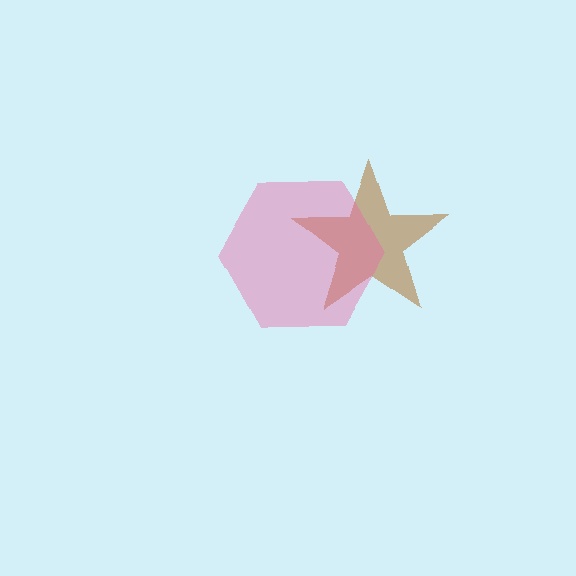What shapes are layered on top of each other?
The layered shapes are: a brown star, a pink hexagon.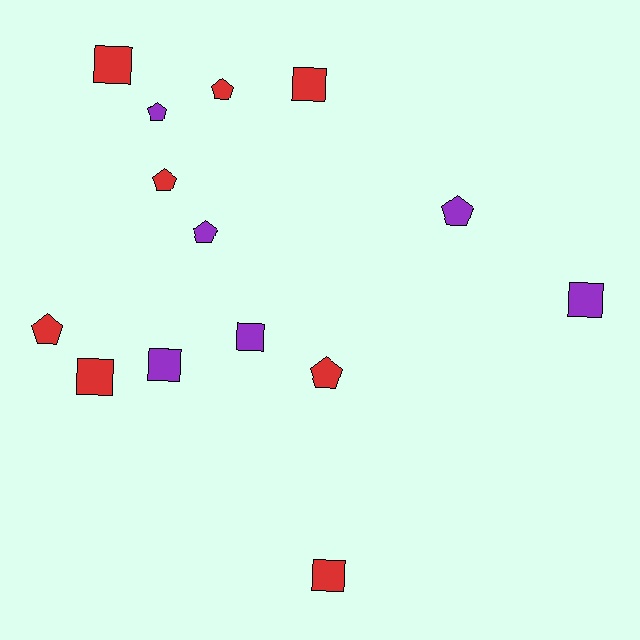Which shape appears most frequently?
Square, with 7 objects.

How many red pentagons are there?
There are 4 red pentagons.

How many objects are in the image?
There are 14 objects.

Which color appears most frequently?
Red, with 8 objects.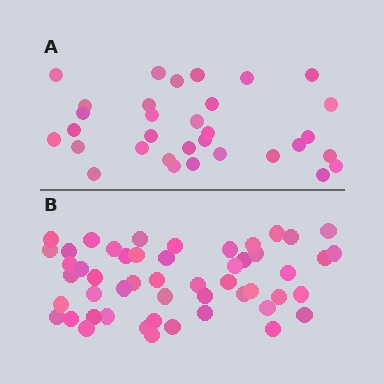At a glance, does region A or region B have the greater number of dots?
Region B (the bottom region) has more dots.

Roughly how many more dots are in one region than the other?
Region B has approximately 20 more dots than region A.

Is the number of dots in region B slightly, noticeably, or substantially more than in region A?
Region B has substantially more. The ratio is roughly 1.6 to 1.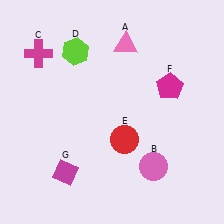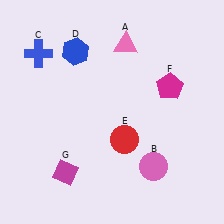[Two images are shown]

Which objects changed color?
C changed from magenta to blue. D changed from lime to blue.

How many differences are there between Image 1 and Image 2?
There are 2 differences between the two images.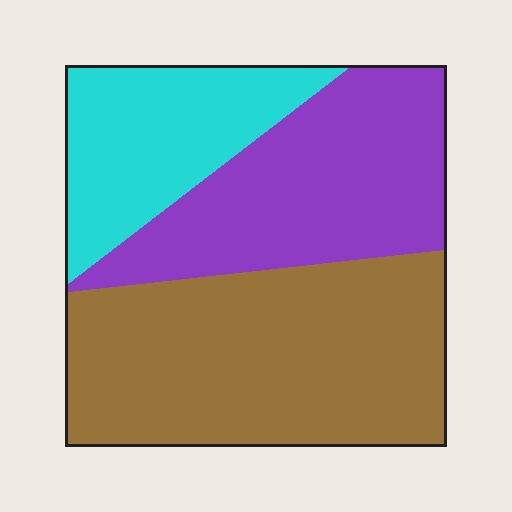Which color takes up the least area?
Cyan, at roughly 20%.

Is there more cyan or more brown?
Brown.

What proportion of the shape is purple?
Purple takes up between a quarter and a half of the shape.